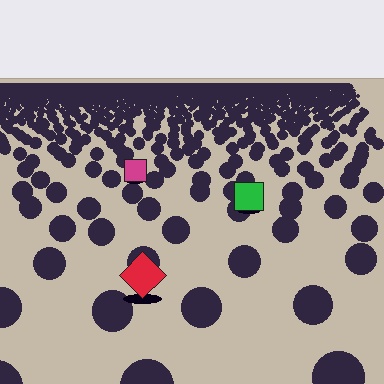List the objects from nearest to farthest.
From nearest to farthest: the red diamond, the green square, the magenta square.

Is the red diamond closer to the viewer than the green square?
Yes. The red diamond is closer — you can tell from the texture gradient: the ground texture is coarser near it.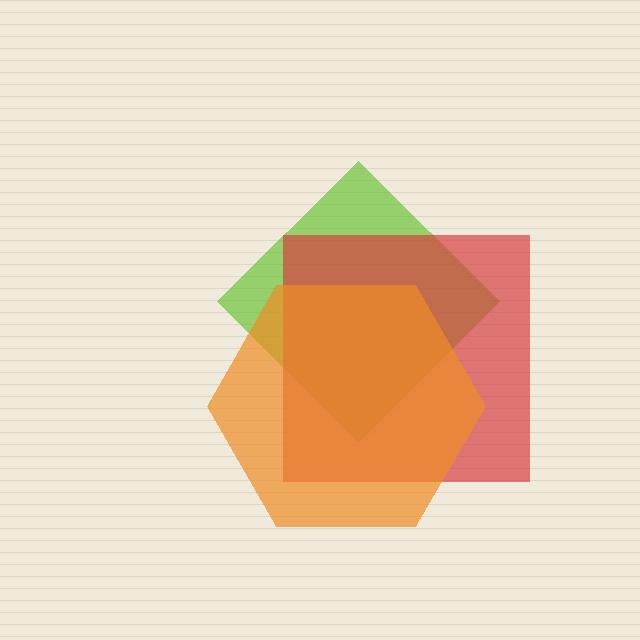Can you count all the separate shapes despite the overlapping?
Yes, there are 3 separate shapes.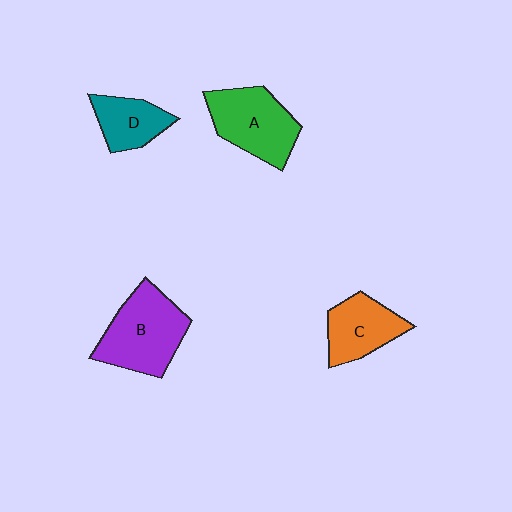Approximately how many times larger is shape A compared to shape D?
Approximately 1.6 times.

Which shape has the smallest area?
Shape D (teal).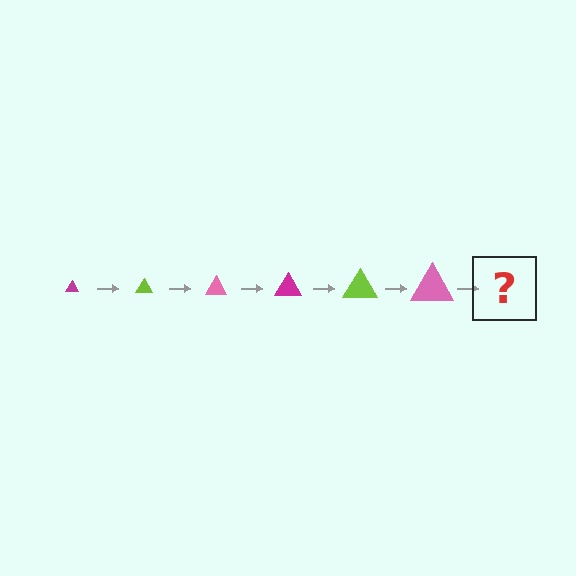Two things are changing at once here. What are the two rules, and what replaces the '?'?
The two rules are that the triangle grows larger each step and the color cycles through magenta, lime, and pink. The '?' should be a magenta triangle, larger than the previous one.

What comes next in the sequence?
The next element should be a magenta triangle, larger than the previous one.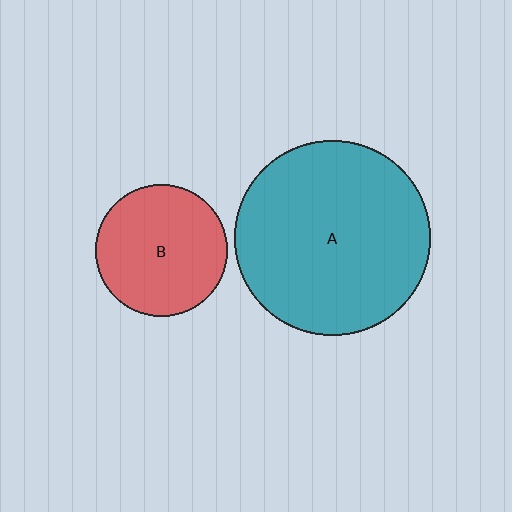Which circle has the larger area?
Circle A (teal).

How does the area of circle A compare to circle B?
Approximately 2.2 times.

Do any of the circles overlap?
No, none of the circles overlap.